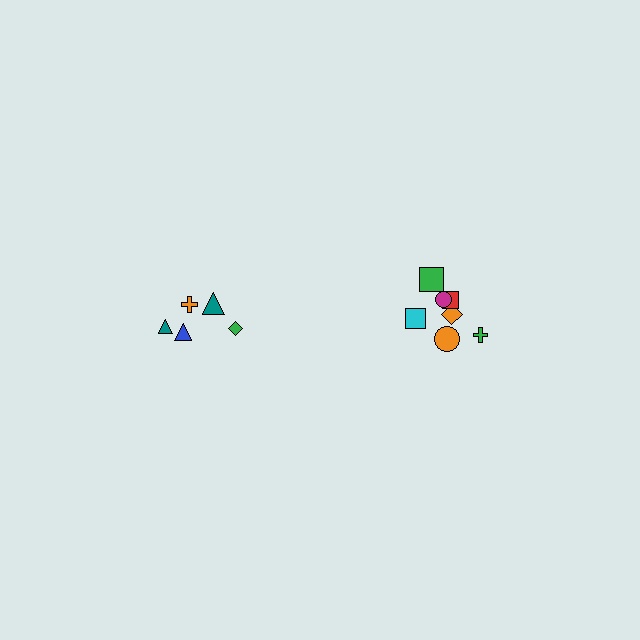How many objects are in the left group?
There are 5 objects.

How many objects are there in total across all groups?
There are 12 objects.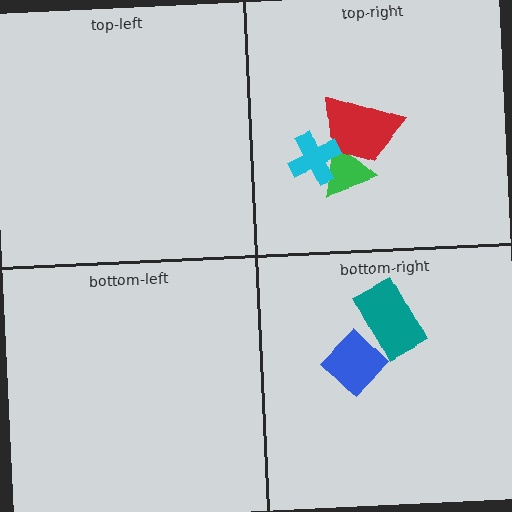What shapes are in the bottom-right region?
The teal rectangle, the blue diamond.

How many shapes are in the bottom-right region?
2.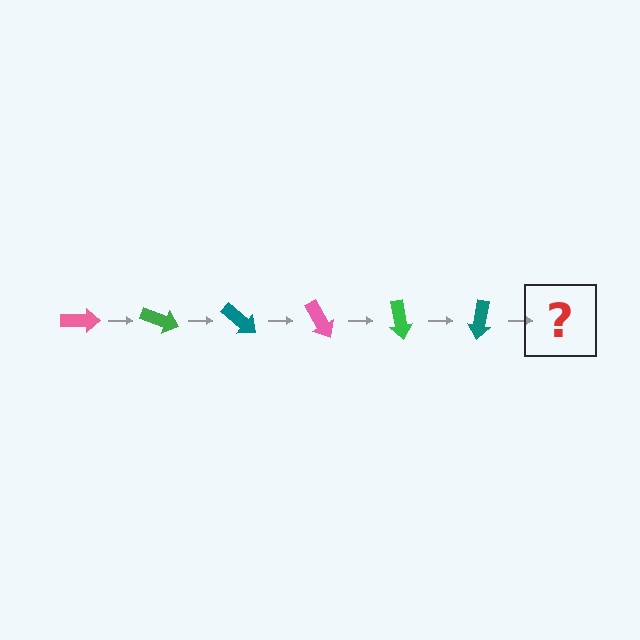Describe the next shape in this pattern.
It should be a pink arrow, rotated 120 degrees from the start.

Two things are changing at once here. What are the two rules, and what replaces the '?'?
The two rules are that it rotates 20 degrees each step and the color cycles through pink, green, and teal. The '?' should be a pink arrow, rotated 120 degrees from the start.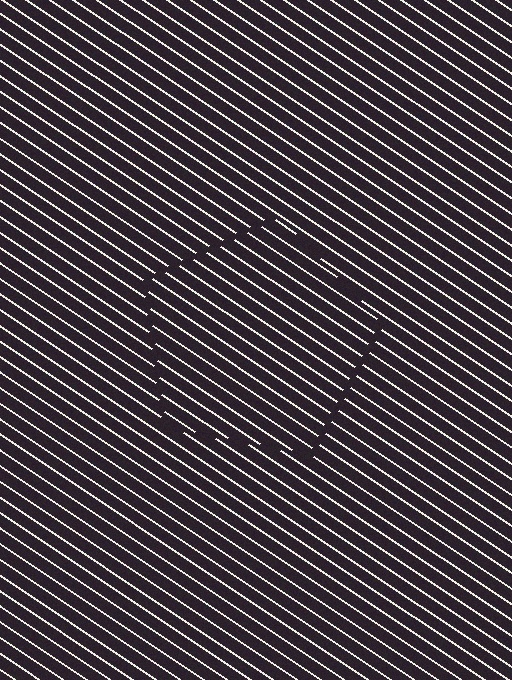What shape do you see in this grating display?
An illusory pentagon. The interior of the shape contains the same grating, shifted by half a period — the contour is defined by the phase discontinuity where line-ends from the inner and outer gratings abut.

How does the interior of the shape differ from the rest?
The interior of the shape contains the same grating, shifted by half a period — the contour is defined by the phase discontinuity where line-ends from the inner and outer gratings abut.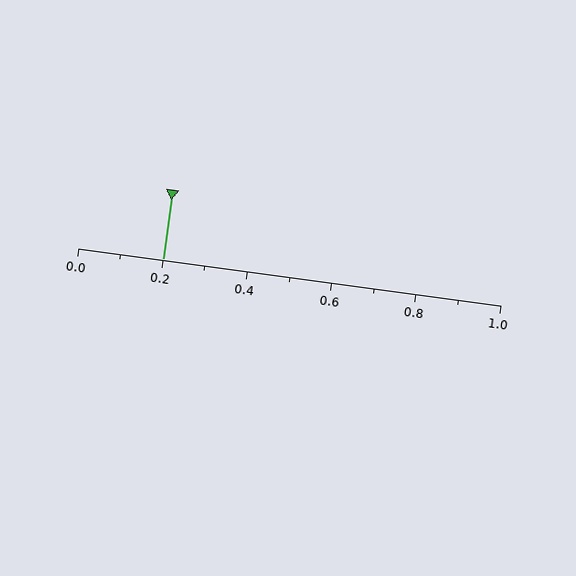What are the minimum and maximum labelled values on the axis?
The axis runs from 0.0 to 1.0.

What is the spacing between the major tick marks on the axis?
The major ticks are spaced 0.2 apart.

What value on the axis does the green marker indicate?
The marker indicates approximately 0.2.